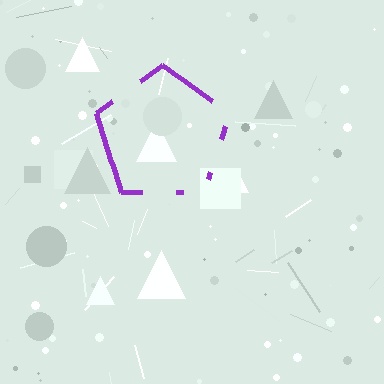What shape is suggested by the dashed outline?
The dashed outline suggests a pentagon.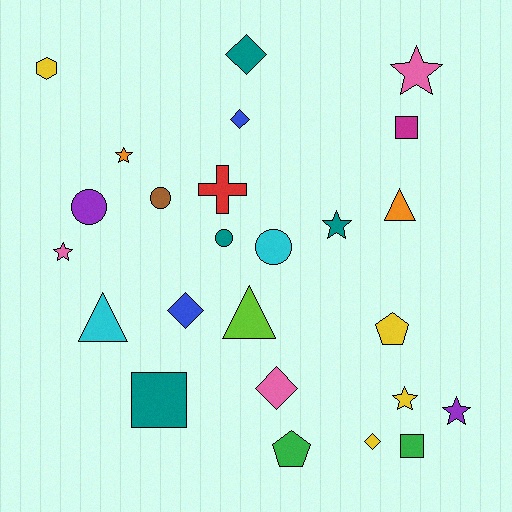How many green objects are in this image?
There are 2 green objects.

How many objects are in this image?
There are 25 objects.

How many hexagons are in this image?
There is 1 hexagon.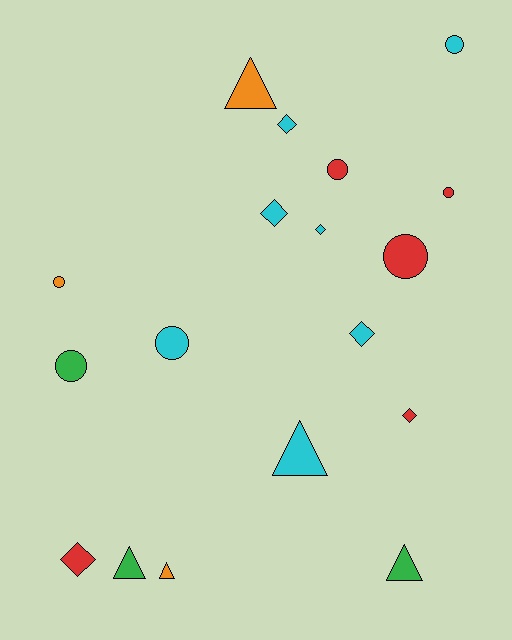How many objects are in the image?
There are 18 objects.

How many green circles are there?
There is 1 green circle.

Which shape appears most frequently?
Circle, with 7 objects.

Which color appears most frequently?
Cyan, with 7 objects.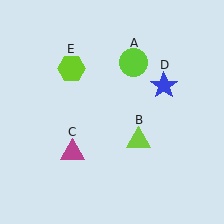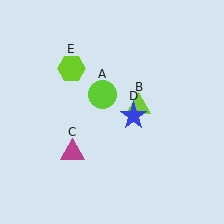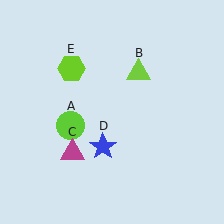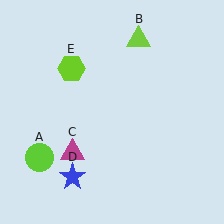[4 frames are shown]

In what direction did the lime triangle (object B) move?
The lime triangle (object B) moved up.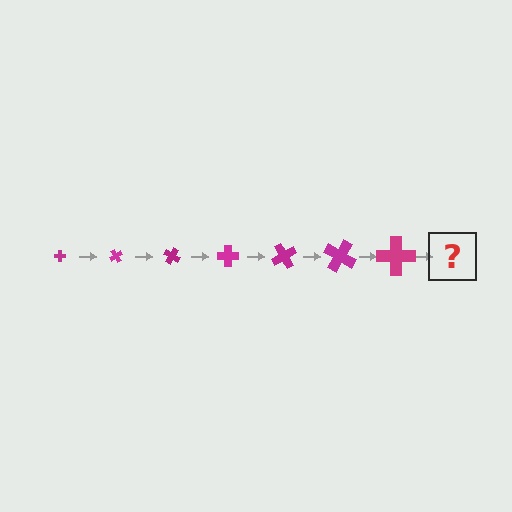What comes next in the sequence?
The next element should be a cross, larger than the previous one and rotated 420 degrees from the start.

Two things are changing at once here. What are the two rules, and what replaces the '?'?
The two rules are that the cross grows larger each step and it rotates 60 degrees each step. The '?' should be a cross, larger than the previous one and rotated 420 degrees from the start.